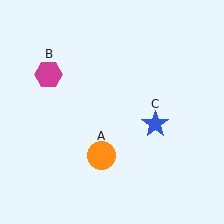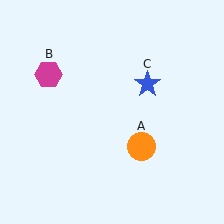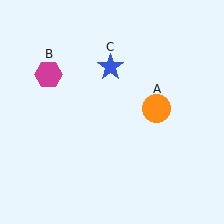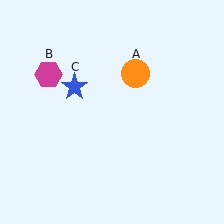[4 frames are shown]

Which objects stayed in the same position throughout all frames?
Magenta hexagon (object B) remained stationary.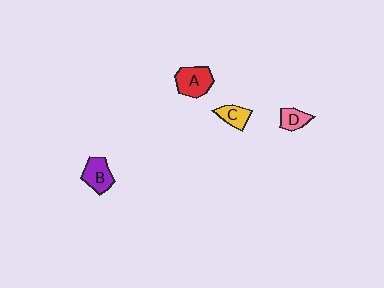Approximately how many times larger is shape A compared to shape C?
Approximately 1.7 times.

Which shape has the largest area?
Shape A (red).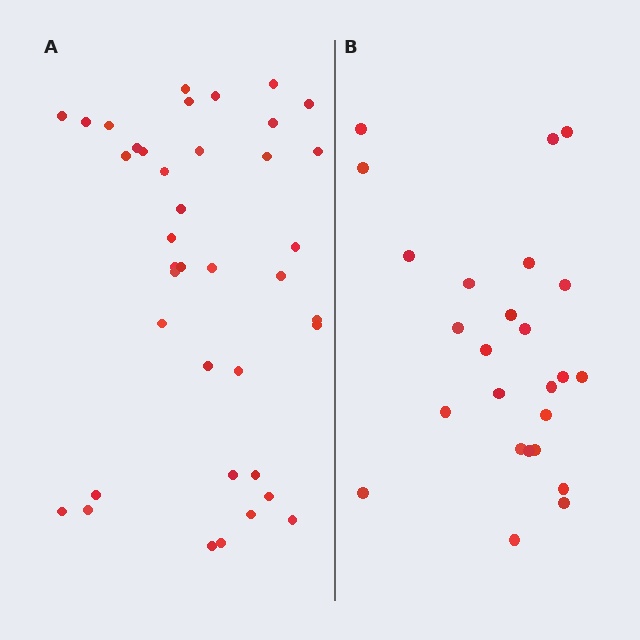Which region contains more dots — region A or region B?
Region A (the left region) has more dots.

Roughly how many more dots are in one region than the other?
Region A has approximately 15 more dots than region B.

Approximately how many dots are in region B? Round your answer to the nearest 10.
About 20 dots. (The exact count is 25, which rounds to 20.)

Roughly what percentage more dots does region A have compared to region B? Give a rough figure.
About 55% more.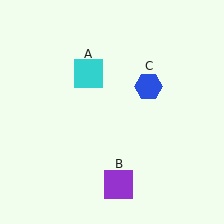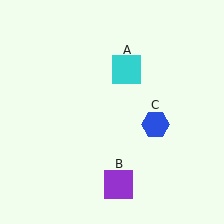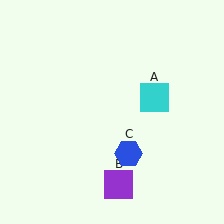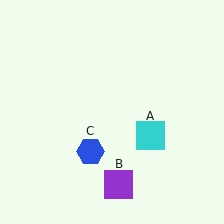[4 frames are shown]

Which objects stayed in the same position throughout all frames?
Purple square (object B) remained stationary.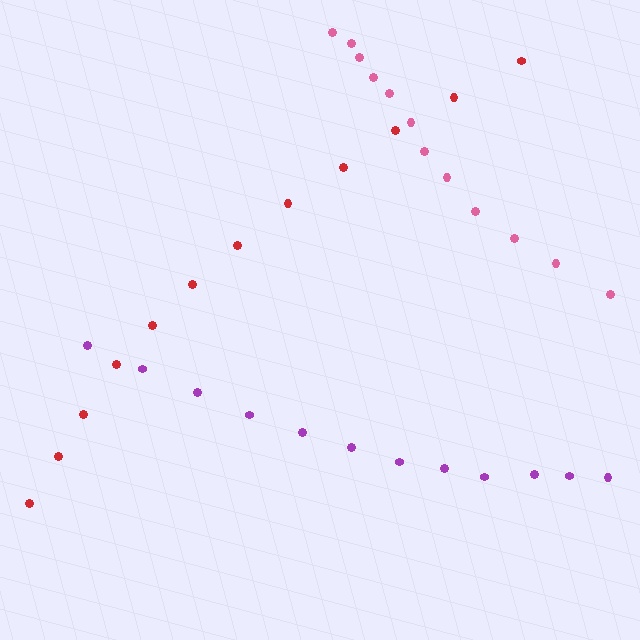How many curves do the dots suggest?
There are 3 distinct paths.